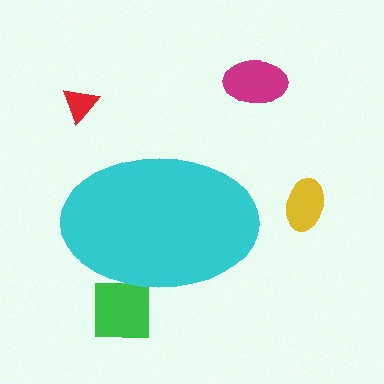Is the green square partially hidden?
Yes, the green square is partially hidden behind the cyan ellipse.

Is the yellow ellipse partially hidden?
No, the yellow ellipse is fully visible.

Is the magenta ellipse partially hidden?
No, the magenta ellipse is fully visible.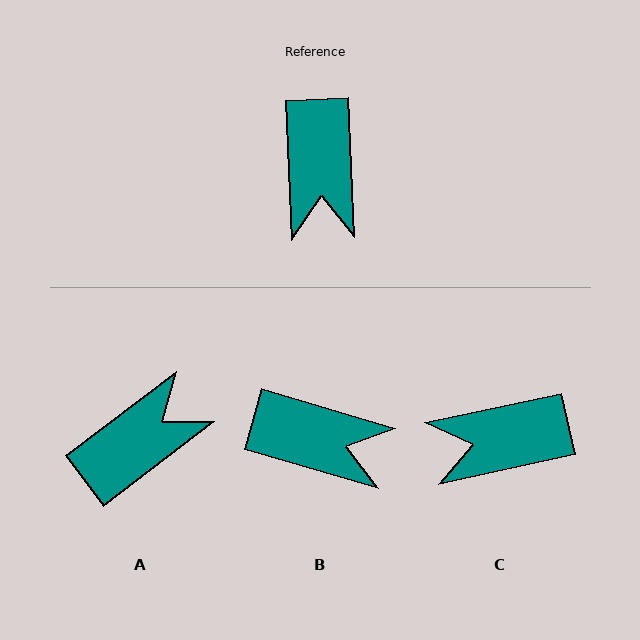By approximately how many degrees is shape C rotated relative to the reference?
Approximately 80 degrees clockwise.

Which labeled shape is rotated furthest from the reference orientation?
A, about 124 degrees away.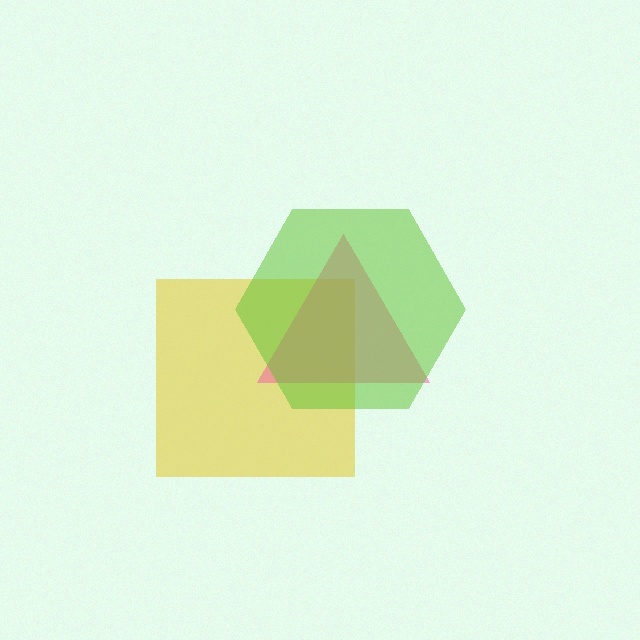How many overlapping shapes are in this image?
There are 3 overlapping shapes in the image.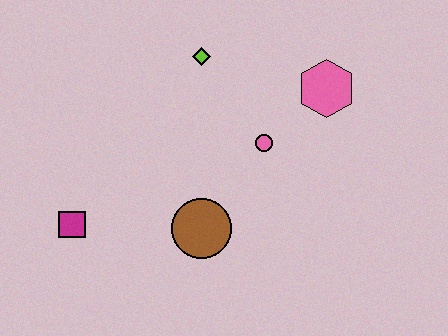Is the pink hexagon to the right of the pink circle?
Yes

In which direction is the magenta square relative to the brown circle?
The magenta square is to the left of the brown circle.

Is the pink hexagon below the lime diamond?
Yes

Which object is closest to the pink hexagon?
The pink circle is closest to the pink hexagon.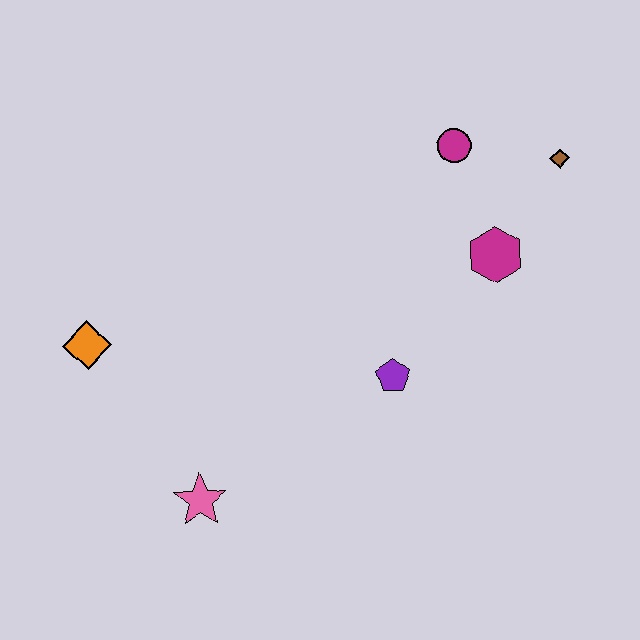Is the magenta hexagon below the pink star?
No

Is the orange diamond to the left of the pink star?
Yes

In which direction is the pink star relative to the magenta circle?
The pink star is below the magenta circle.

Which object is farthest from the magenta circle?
The pink star is farthest from the magenta circle.